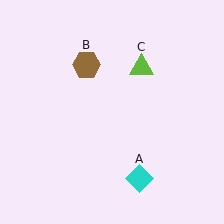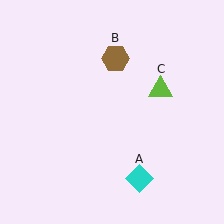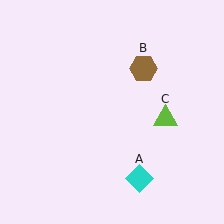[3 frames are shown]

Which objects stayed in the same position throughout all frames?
Cyan diamond (object A) remained stationary.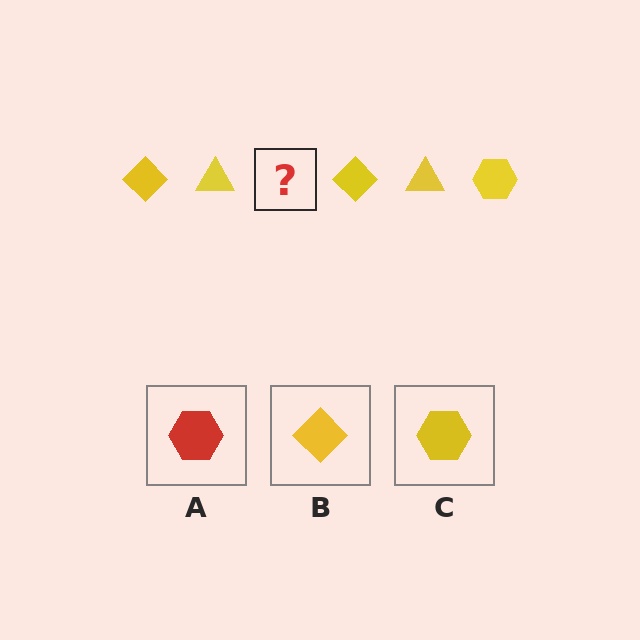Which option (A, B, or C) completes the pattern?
C.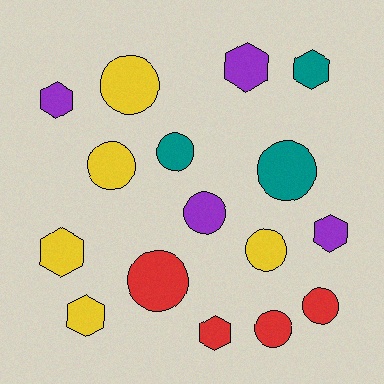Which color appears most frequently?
Yellow, with 5 objects.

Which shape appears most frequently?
Circle, with 9 objects.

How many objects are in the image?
There are 16 objects.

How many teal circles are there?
There are 2 teal circles.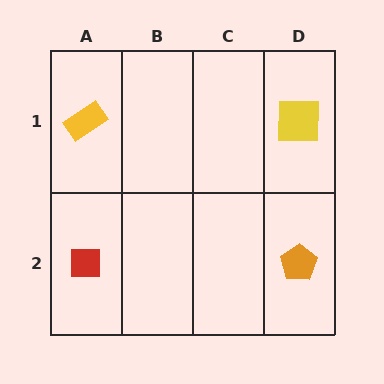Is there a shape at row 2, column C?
No, that cell is empty.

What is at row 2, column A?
A red square.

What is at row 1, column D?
A yellow square.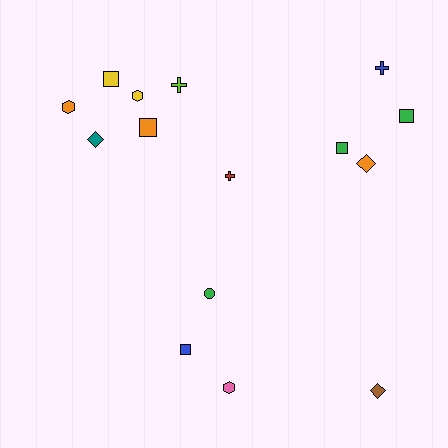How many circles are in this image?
There is 1 circle.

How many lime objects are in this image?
There is 1 lime object.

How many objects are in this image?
There are 15 objects.